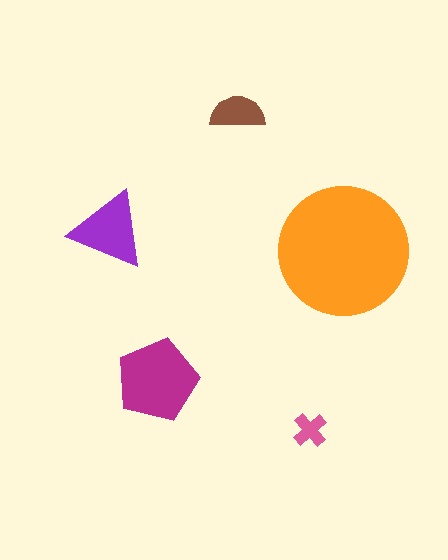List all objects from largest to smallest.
The orange circle, the magenta pentagon, the purple triangle, the brown semicircle, the pink cross.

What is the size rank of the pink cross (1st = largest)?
5th.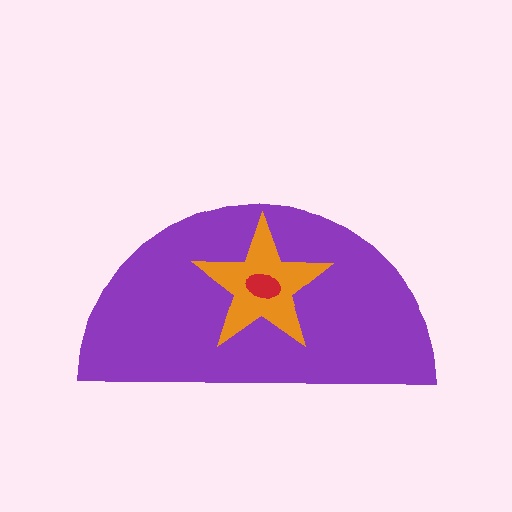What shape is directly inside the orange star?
The red ellipse.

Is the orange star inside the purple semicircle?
Yes.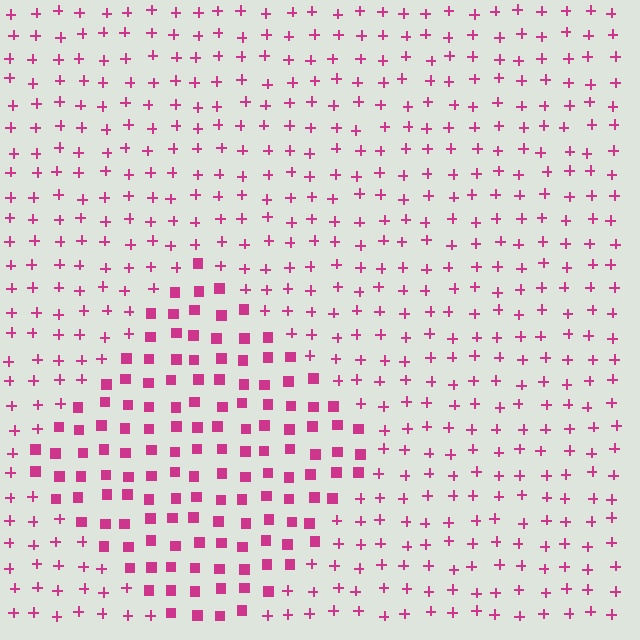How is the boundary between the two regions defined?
The boundary is defined by a change in element shape: squares inside vs. plus signs outside. All elements share the same color and spacing.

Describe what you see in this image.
The image is filled with small magenta elements arranged in a uniform grid. A diamond-shaped region contains squares, while the surrounding area contains plus signs. The boundary is defined purely by the change in element shape.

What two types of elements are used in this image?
The image uses squares inside the diamond region and plus signs outside it.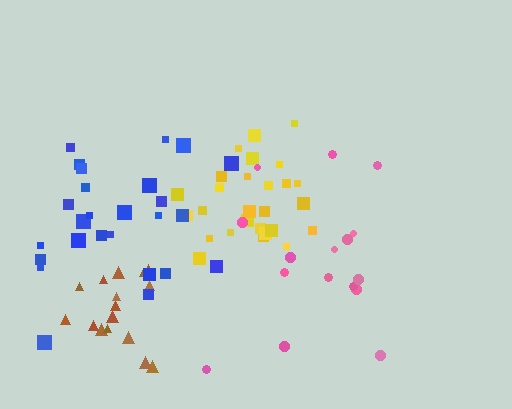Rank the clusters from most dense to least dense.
yellow, brown, blue, pink.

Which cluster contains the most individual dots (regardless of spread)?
Yellow (27).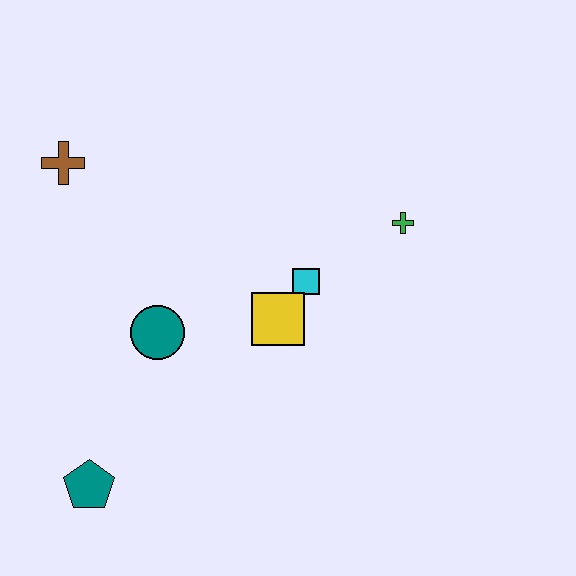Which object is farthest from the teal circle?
The green cross is farthest from the teal circle.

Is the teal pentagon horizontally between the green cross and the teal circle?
No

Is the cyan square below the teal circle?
No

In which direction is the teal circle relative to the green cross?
The teal circle is to the left of the green cross.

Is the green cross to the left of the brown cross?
No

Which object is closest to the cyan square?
The yellow square is closest to the cyan square.